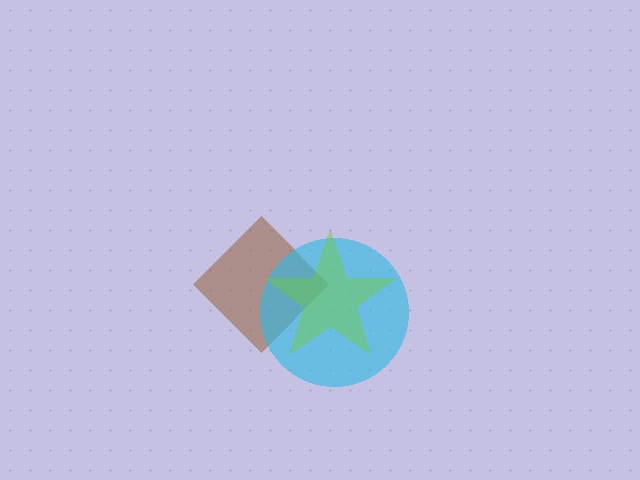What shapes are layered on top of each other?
The layered shapes are: a brown diamond, a cyan circle, a lime star.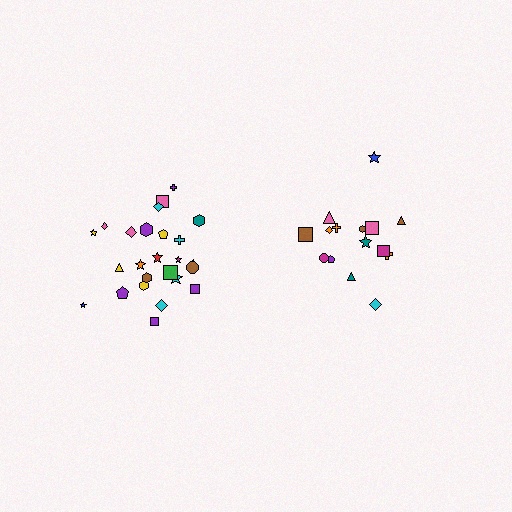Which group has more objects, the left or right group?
The left group.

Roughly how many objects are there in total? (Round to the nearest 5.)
Roughly 40 objects in total.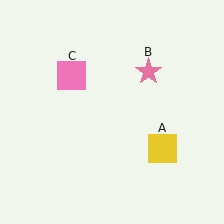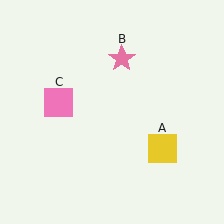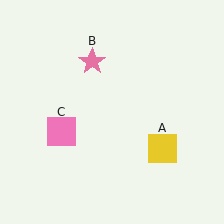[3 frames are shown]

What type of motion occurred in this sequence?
The pink star (object B), pink square (object C) rotated counterclockwise around the center of the scene.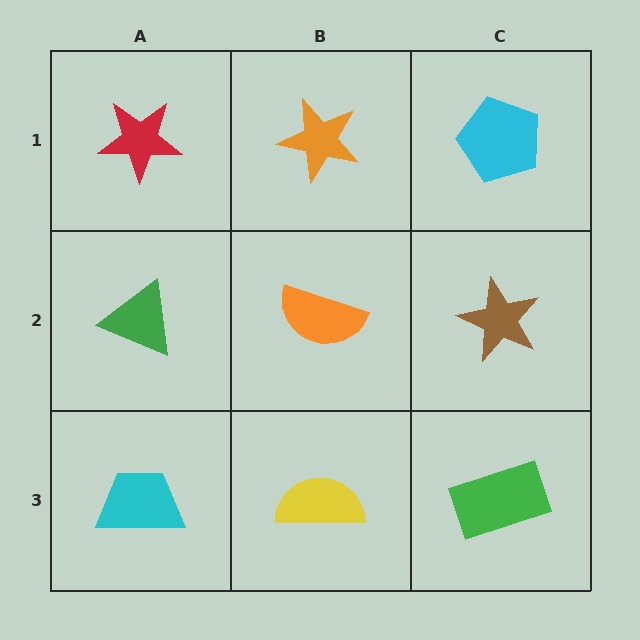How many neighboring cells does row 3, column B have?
3.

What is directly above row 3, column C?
A brown star.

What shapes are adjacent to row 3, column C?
A brown star (row 2, column C), a yellow semicircle (row 3, column B).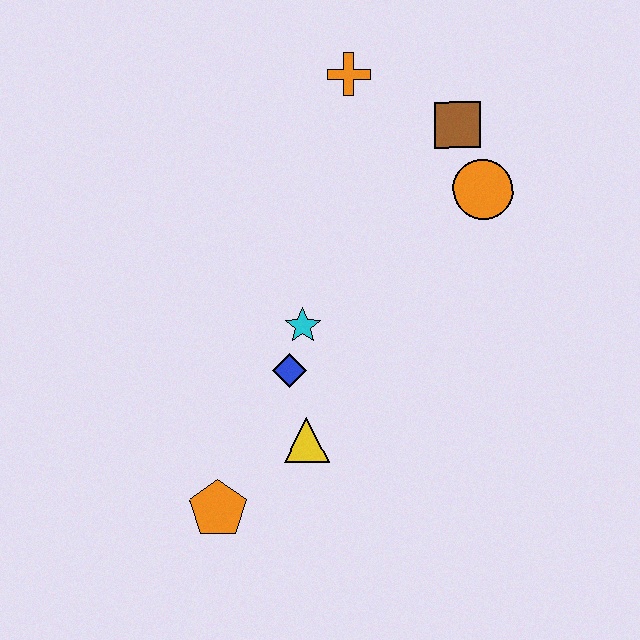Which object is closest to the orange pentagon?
The yellow triangle is closest to the orange pentagon.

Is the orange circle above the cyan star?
Yes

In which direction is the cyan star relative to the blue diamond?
The cyan star is above the blue diamond.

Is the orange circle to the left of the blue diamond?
No